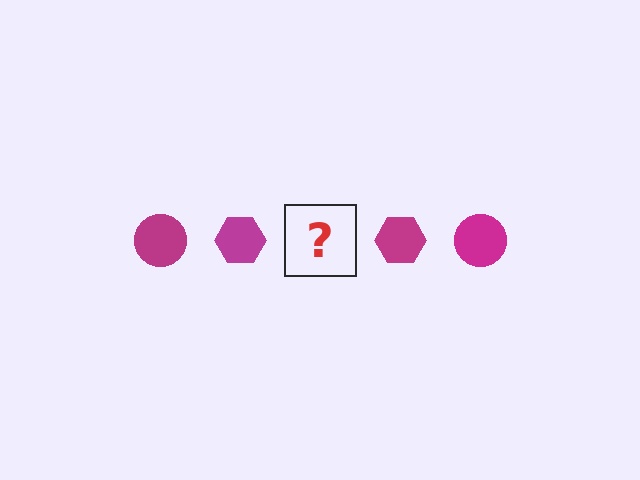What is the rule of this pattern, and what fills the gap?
The rule is that the pattern cycles through circle, hexagon shapes in magenta. The gap should be filled with a magenta circle.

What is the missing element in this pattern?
The missing element is a magenta circle.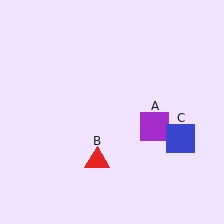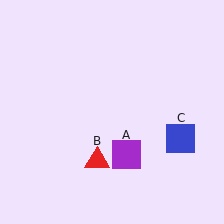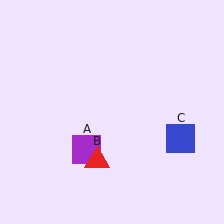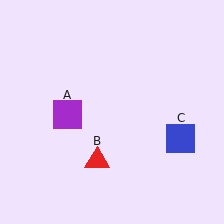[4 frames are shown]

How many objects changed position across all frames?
1 object changed position: purple square (object A).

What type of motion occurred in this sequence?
The purple square (object A) rotated clockwise around the center of the scene.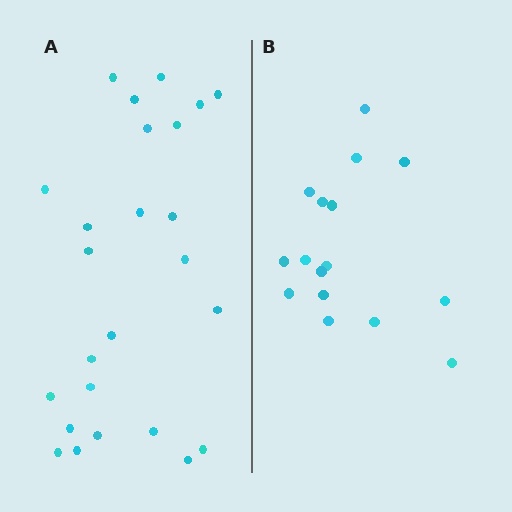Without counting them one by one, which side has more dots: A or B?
Region A (the left region) has more dots.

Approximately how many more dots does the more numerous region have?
Region A has roughly 8 or so more dots than region B.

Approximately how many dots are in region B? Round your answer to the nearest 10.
About 20 dots. (The exact count is 16, which rounds to 20.)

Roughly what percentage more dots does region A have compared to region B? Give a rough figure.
About 55% more.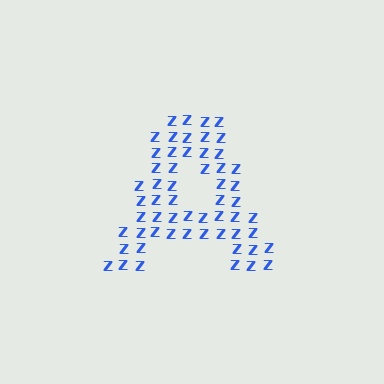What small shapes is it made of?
It is made of small letter Z's.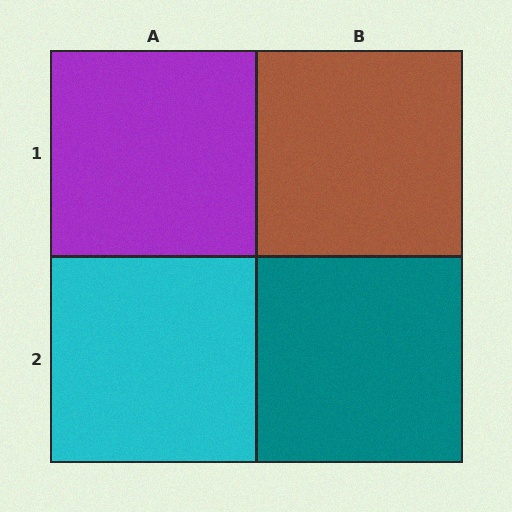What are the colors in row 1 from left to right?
Purple, brown.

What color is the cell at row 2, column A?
Cyan.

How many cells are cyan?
1 cell is cyan.